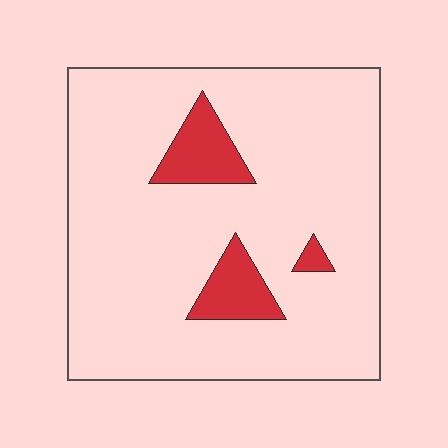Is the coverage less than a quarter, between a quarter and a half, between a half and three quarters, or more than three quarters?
Less than a quarter.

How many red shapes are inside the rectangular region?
3.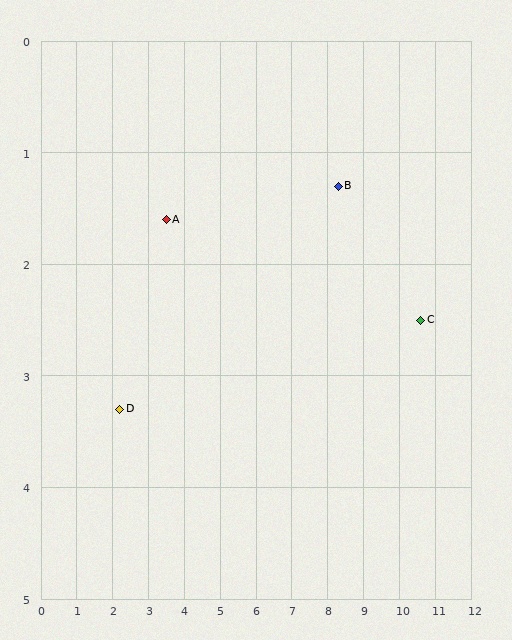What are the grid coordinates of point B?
Point B is at approximately (8.3, 1.3).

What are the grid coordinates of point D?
Point D is at approximately (2.2, 3.3).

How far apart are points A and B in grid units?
Points A and B are about 4.8 grid units apart.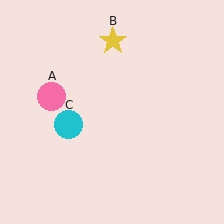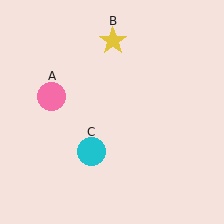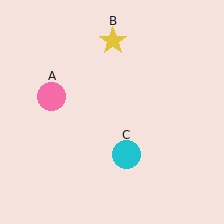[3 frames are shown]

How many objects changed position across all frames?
1 object changed position: cyan circle (object C).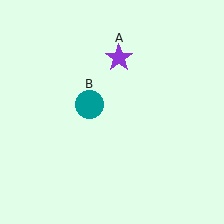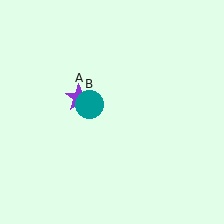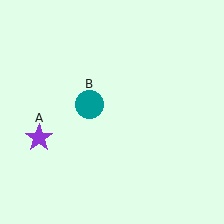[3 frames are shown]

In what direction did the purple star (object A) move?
The purple star (object A) moved down and to the left.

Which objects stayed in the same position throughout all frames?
Teal circle (object B) remained stationary.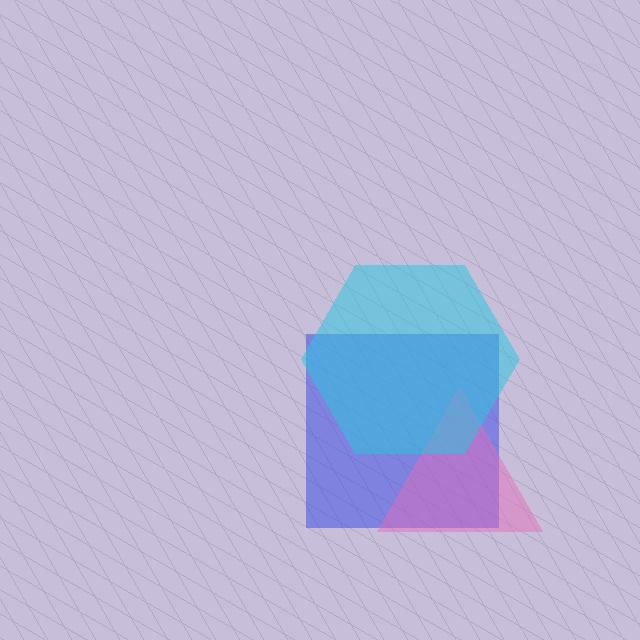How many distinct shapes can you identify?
There are 3 distinct shapes: a blue square, a pink triangle, a cyan hexagon.